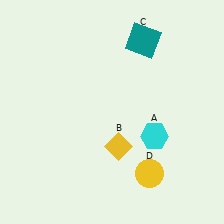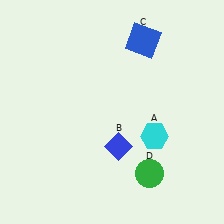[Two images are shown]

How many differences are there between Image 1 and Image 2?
There are 3 differences between the two images.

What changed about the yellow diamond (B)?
In Image 1, B is yellow. In Image 2, it changed to blue.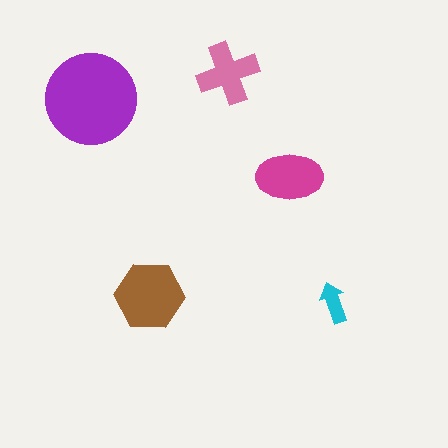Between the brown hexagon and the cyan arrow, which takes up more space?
The brown hexagon.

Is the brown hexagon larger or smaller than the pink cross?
Larger.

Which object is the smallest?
The cyan arrow.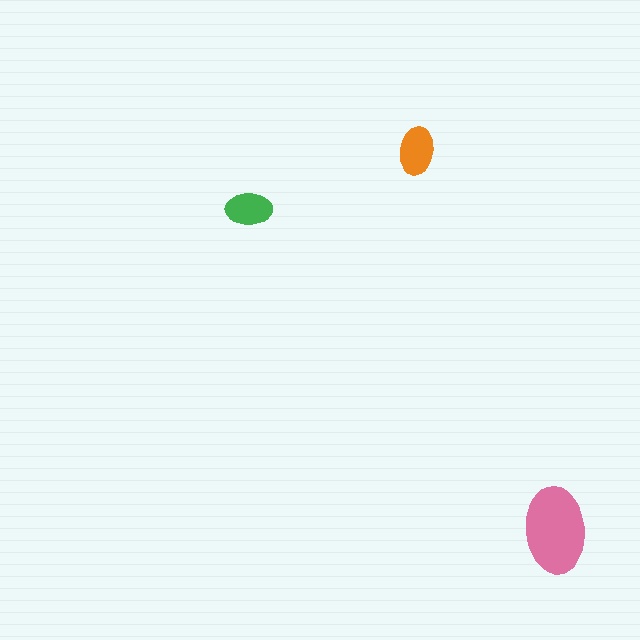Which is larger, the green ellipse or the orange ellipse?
The orange one.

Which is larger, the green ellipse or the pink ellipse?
The pink one.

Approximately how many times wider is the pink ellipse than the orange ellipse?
About 2 times wider.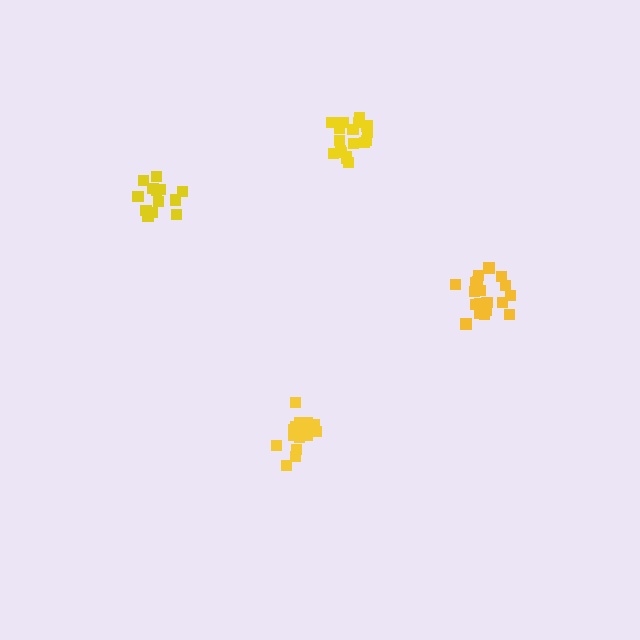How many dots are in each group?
Group 1: 18 dots, Group 2: 18 dots, Group 3: 20 dots, Group 4: 14 dots (70 total).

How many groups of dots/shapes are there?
There are 4 groups.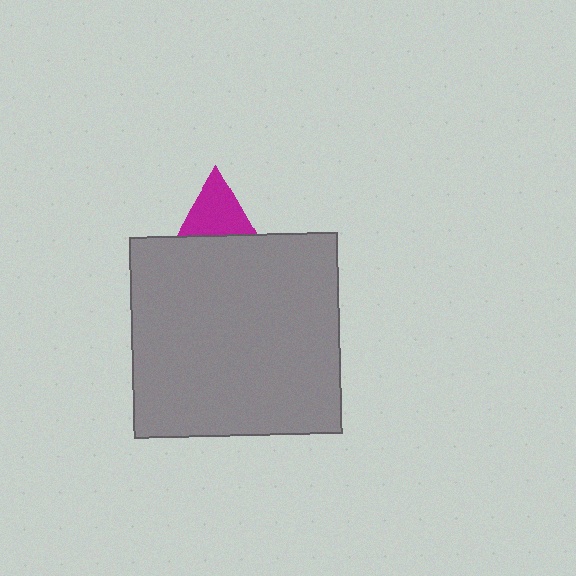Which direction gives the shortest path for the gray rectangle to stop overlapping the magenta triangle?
Moving down gives the shortest separation.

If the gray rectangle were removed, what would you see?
You would see the complete magenta triangle.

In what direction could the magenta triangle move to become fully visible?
The magenta triangle could move up. That would shift it out from behind the gray rectangle entirely.